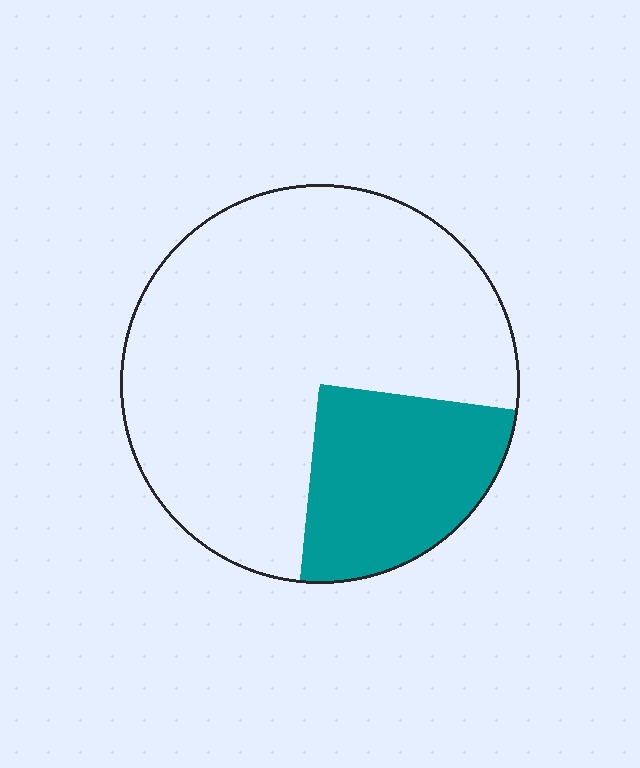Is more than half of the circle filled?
No.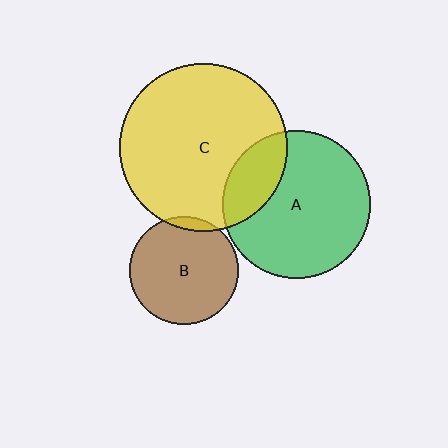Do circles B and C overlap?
Yes.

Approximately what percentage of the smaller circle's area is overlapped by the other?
Approximately 5%.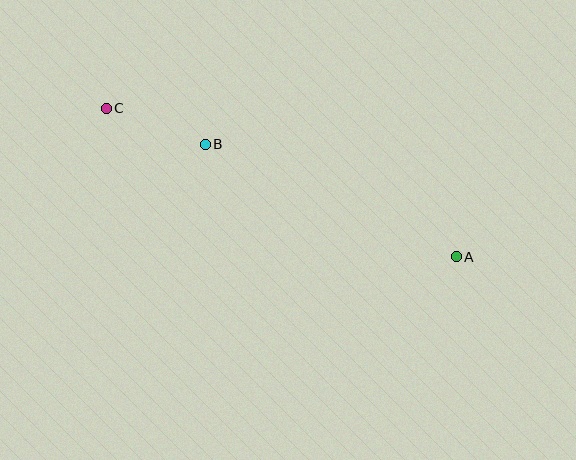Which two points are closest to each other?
Points B and C are closest to each other.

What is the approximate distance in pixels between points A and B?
The distance between A and B is approximately 275 pixels.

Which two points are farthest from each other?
Points A and C are farthest from each other.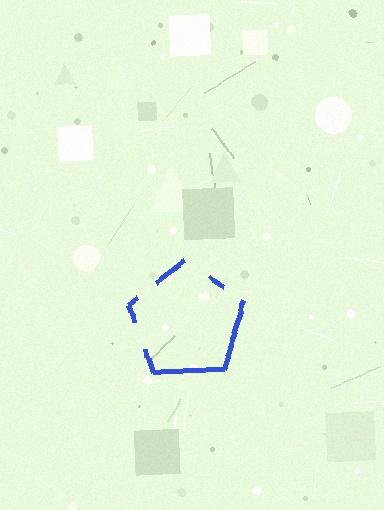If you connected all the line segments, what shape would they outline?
They would outline a pentagon.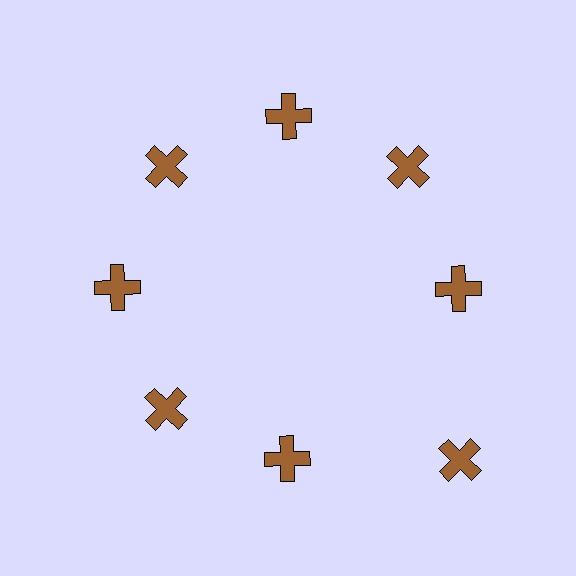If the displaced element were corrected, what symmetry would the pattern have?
It would have 8-fold rotational symmetry — the pattern would map onto itself every 45 degrees.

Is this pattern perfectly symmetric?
No. The 8 brown crosses are arranged in a ring, but one element near the 4 o'clock position is pushed outward from the center, breaking the 8-fold rotational symmetry.